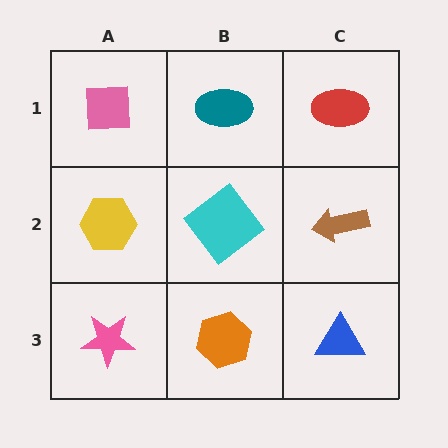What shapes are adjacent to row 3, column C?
A brown arrow (row 2, column C), an orange hexagon (row 3, column B).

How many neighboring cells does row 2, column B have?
4.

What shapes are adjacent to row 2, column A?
A pink square (row 1, column A), a pink star (row 3, column A), a cyan diamond (row 2, column B).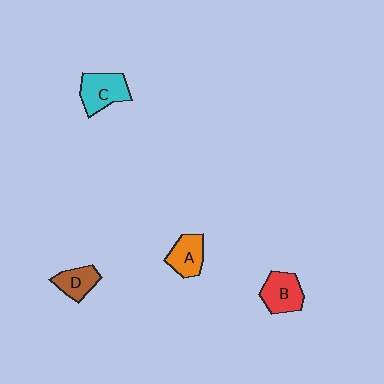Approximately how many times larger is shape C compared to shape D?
Approximately 1.4 times.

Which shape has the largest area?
Shape C (cyan).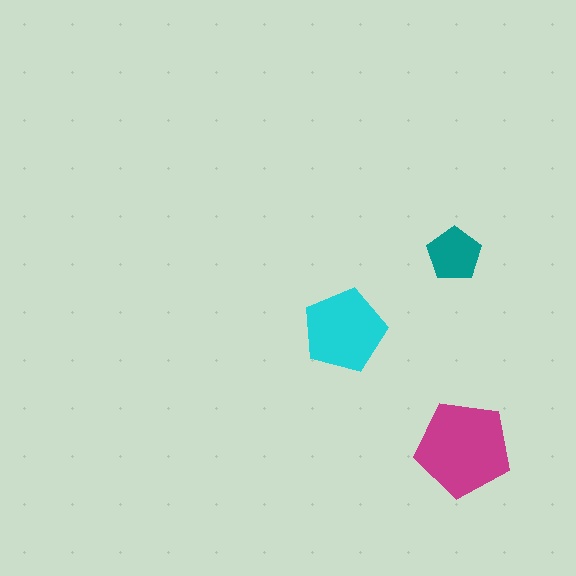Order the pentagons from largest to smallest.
the magenta one, the cyan one, the teal one.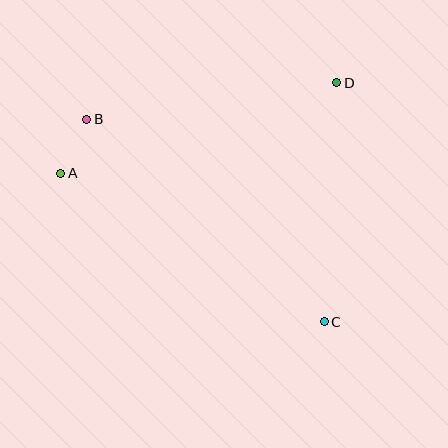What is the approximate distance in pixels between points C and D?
The distance between C and D is approximately 239 pixels.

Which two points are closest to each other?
Points A and B are closest to each other.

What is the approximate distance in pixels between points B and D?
The distance between B and D is approximately 253 pixels.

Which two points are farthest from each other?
Points B and C are farthest from each other.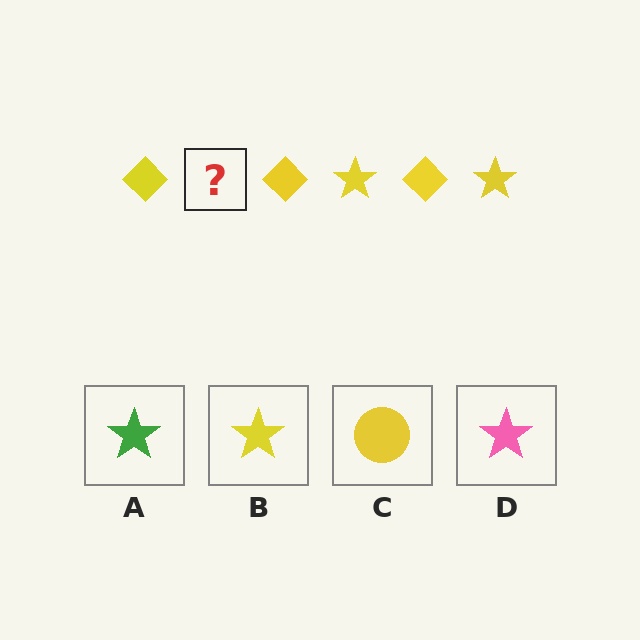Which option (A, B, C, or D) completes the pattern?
B.